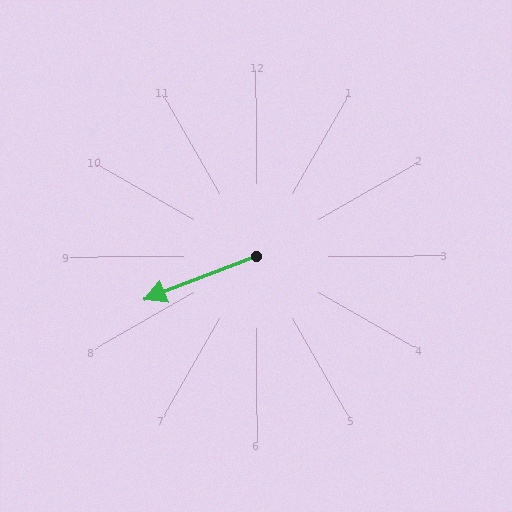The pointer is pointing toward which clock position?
Roughly 8 o'clock.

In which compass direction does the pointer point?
West.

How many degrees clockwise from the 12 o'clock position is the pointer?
Approximately 249 degrees.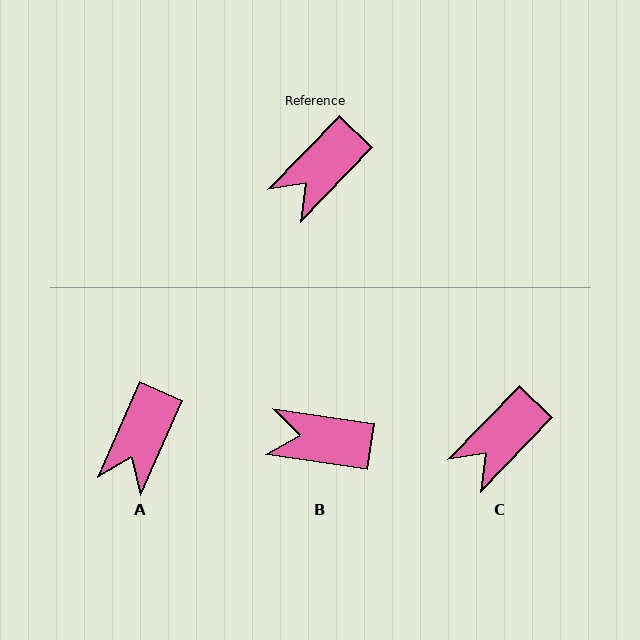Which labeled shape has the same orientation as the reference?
C.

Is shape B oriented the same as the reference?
No, it is off by about 55 degrees.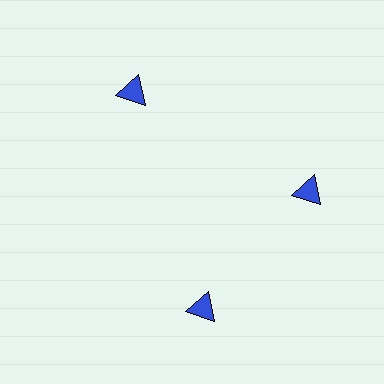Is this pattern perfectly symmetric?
No. The 3 blue triangles are arranged in a ring, but one element near the 7 o'clock position is rotated out of alignment along the ring, breaking the 3-fold rotational symmetry.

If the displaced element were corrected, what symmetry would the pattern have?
It would have 3-fold rotational symmetry — the pattern would map onto itself every 120 degrees.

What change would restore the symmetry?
The symmetry would be restored by rotating it back into even spacing with its neighbors so that all 3 triangles sit at equal angles and equal distance from the center.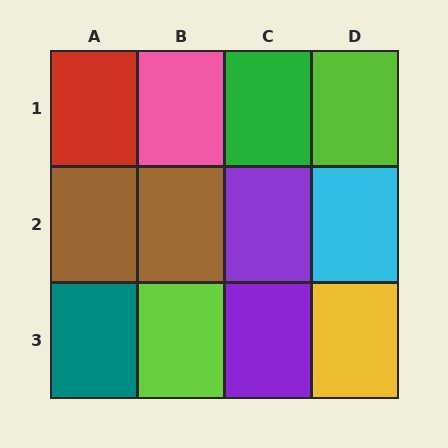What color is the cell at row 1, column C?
Green.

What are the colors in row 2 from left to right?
Brown, brown, purple, cyan.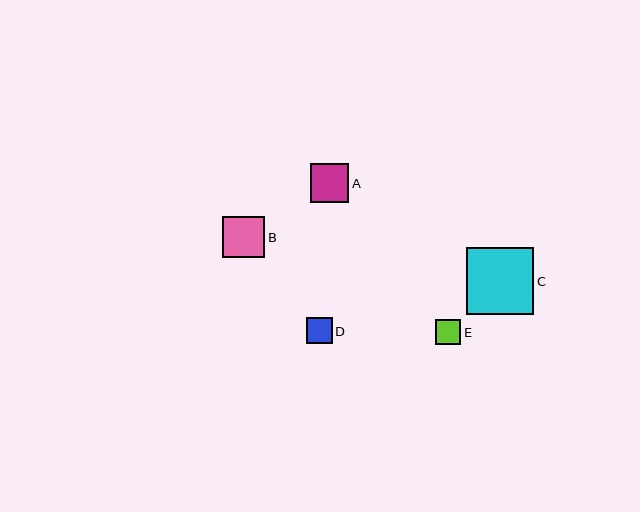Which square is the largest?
Square C is the largest with a size of approximately 67 pixels.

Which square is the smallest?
Square E is the smallest with a size of approximately 25 pixels.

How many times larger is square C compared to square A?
Square C is approximately 1.7 times the size of square A.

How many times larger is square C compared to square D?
Square C is approximately 2.6 times the size of square D.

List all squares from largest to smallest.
From largest to smallest: C, B, A, D, E.